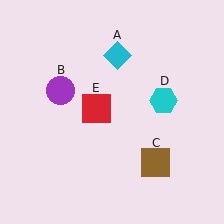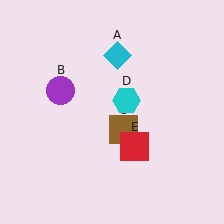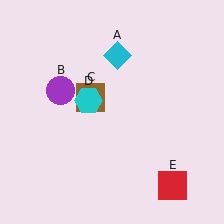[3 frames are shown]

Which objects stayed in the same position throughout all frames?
Cyan diamond (object A) and purple circle (object B) remained stationary.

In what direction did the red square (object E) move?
The red square (object E) moved down and to the right.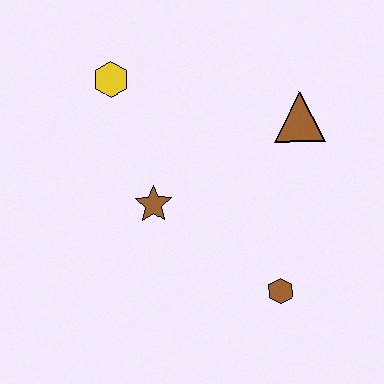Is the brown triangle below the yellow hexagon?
Yes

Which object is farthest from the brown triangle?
The yellow hexagon is farthest from the brown triangle.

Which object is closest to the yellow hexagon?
The brown star is closest to the yellow hexagon.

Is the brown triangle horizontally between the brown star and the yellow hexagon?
No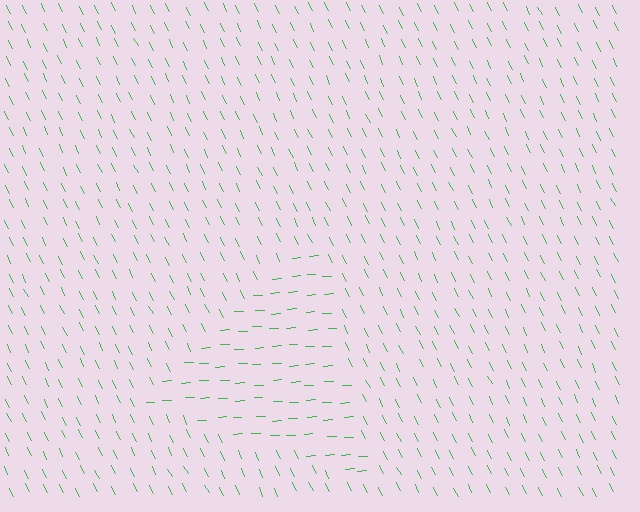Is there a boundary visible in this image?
Yes, there is a texture boundary formed by a change in line orientation.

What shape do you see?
I see a triangle.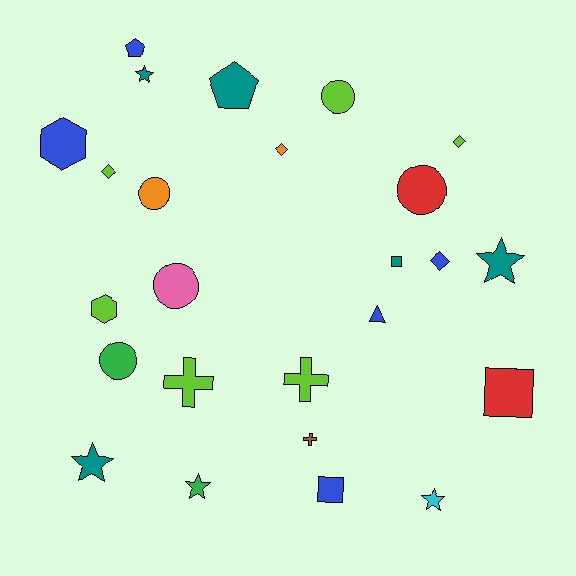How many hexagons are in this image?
There are 2 hexagons.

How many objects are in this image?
There are 25 objects.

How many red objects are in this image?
There are 2 red objects.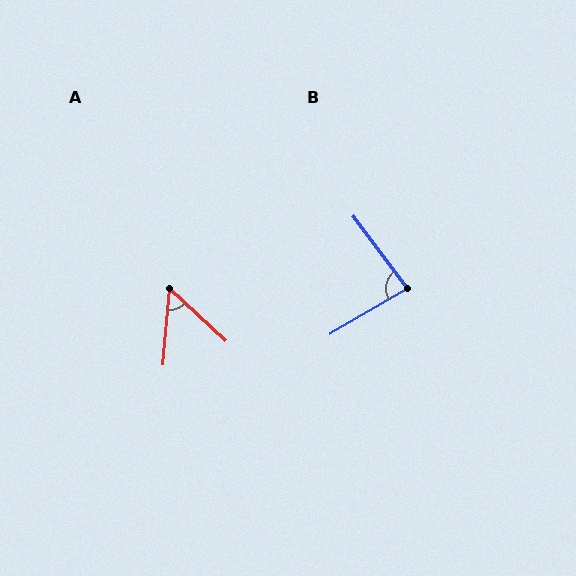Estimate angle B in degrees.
Approximately 83 degrees.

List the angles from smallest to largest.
A (52°), B (83°).